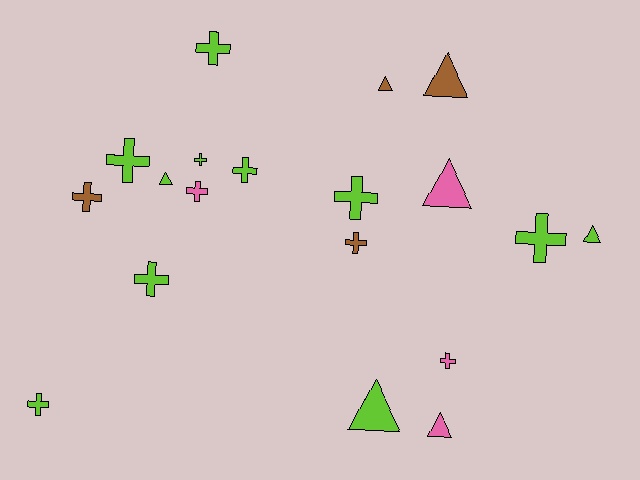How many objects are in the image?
There are 19 objects.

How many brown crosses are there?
There are 2 brown crosses.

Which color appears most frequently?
Lime, with 11 objects.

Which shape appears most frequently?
Cross, with 12 objects.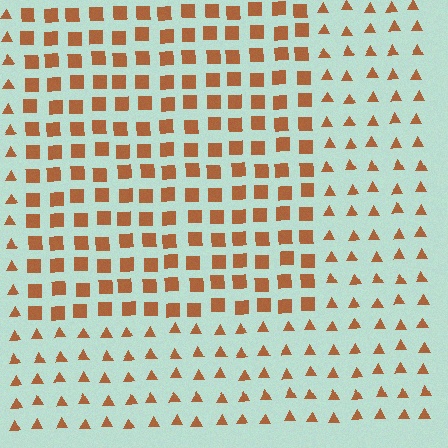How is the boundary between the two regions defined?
The boundary is defined by a change in element shape: squares inside vs. triangles outside. All elements share the same color and spacing.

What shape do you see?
I see a rectangle.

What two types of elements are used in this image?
The image uses squares inside the rectangle region and triangles outside it.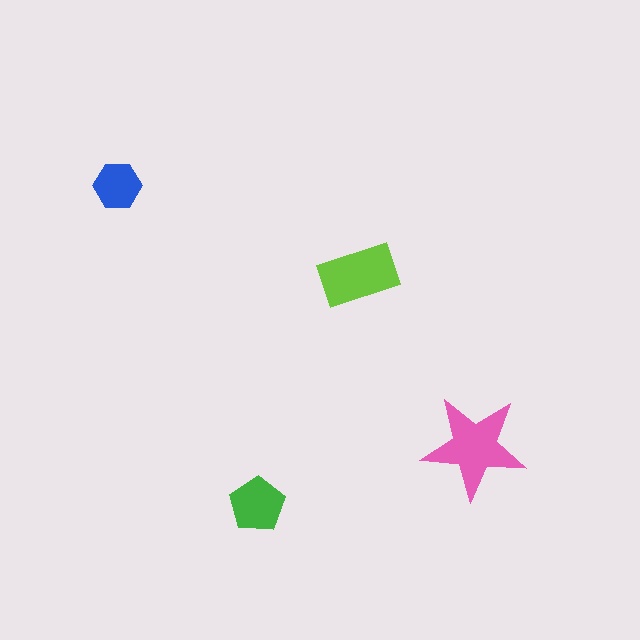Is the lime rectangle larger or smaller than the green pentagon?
Larger.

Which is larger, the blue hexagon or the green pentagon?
The green pentagon.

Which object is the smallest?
The blue hexagon.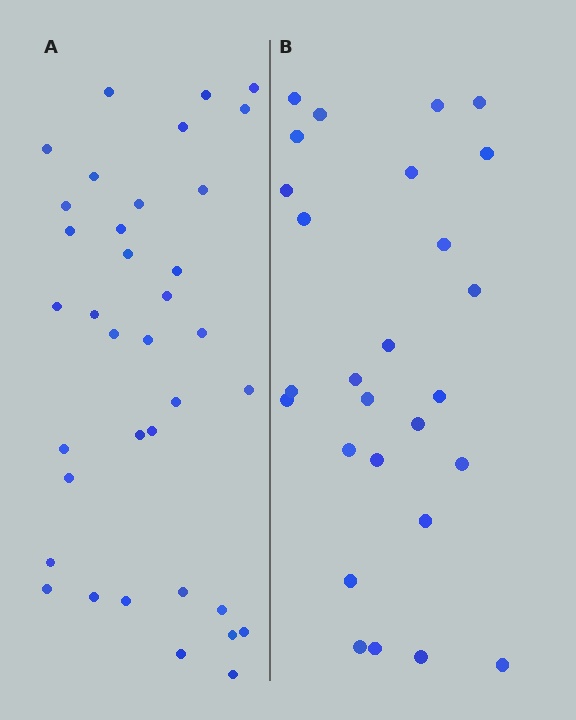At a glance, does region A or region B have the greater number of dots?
Region A (the left region) has more dots.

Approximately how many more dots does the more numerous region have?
Region A has roughly 8 or so more dots than region B.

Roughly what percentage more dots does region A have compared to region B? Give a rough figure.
About 35% more.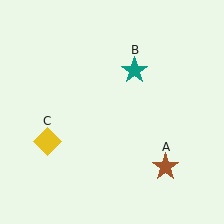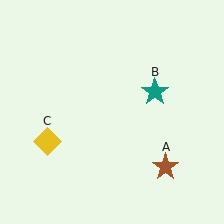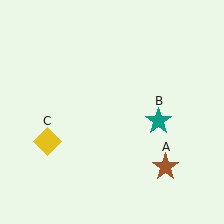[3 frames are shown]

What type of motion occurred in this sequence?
The teal star (object B) rotated clockwise around the center of the scene.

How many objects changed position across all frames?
1 object changed position: teal star (object B).